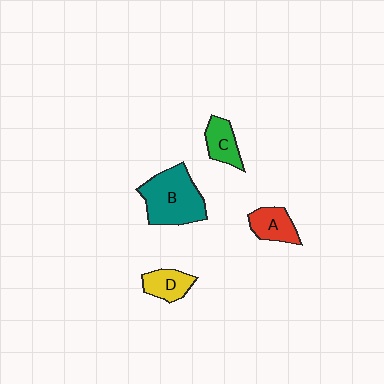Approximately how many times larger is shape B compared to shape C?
Approximately 2.2 times.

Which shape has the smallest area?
Shape D (yellow).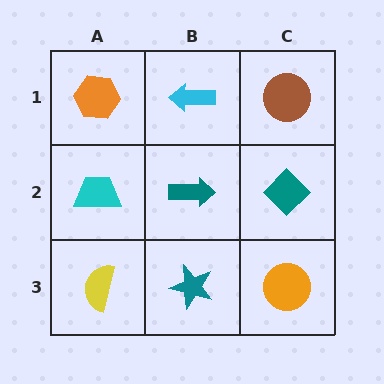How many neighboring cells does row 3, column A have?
2.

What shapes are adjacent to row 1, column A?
A cyan trapezoid (row 2, column A), a cyan arrow (row 1, column B).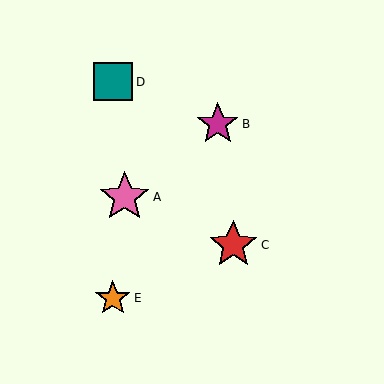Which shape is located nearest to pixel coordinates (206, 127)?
The magenta star (labeled B) at (218, 124) is nearest to that location.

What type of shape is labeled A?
Shape A is a pink star.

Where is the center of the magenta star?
The center of the magenta star is at (218, 124).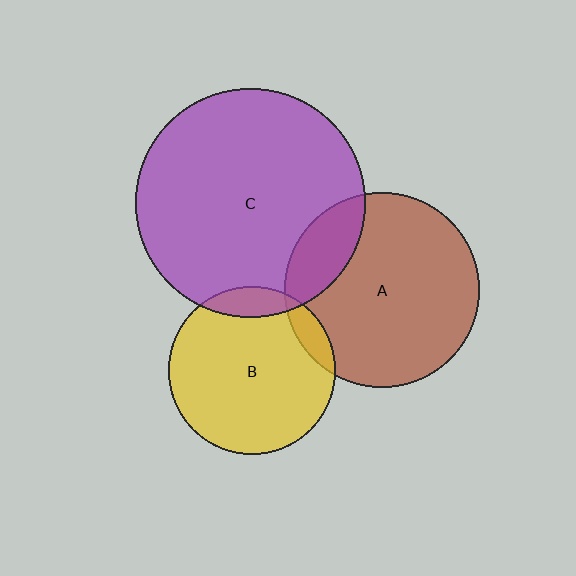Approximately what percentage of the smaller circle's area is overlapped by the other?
Approximately 20%.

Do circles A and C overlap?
Yes.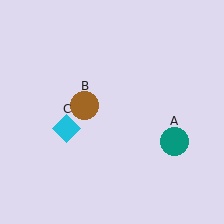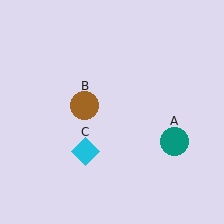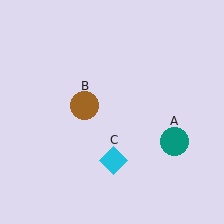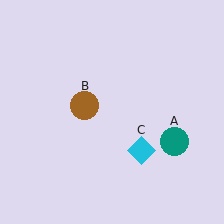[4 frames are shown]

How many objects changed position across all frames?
1 object changed position: cyan diamond (object C).